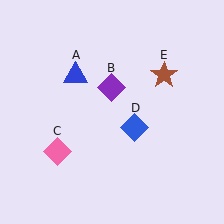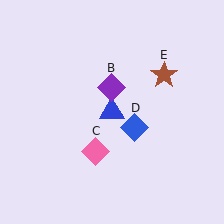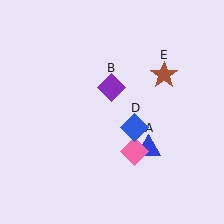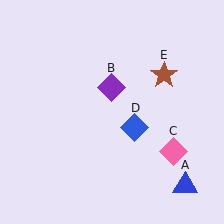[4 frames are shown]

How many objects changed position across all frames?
2 objects changed position: blue triangle (object A), pink diamond (object C).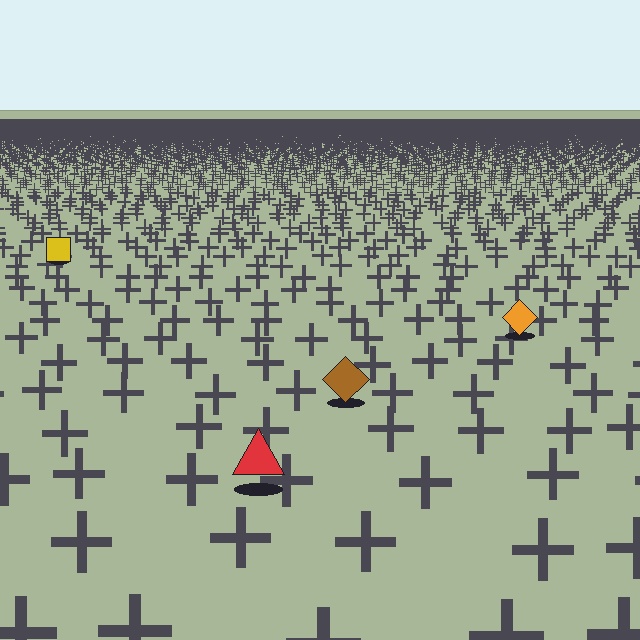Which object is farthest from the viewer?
The yellow square is farthest from the viewer. It appears smaller and the ground texture around it is denser.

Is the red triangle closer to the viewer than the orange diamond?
Yes. The red triangle is closer — you can tell from the texture gradient: the ground texture is coarser near it.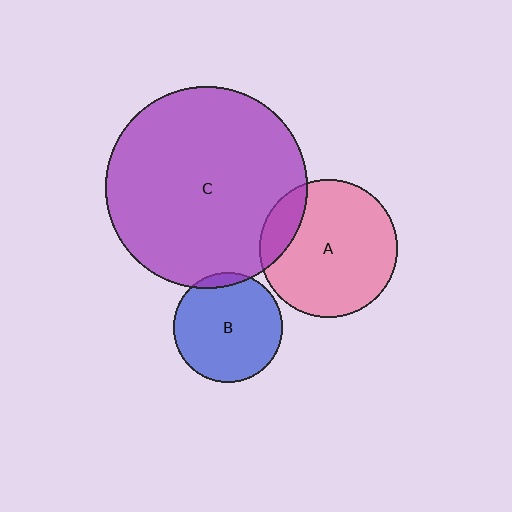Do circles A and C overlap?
Yes.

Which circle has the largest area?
Circle C (purple).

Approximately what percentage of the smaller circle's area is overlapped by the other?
Approximately 15%.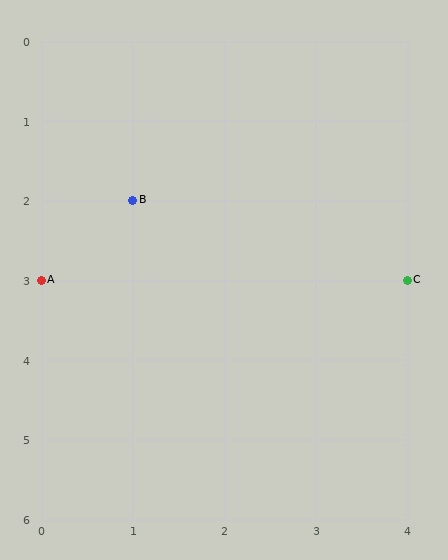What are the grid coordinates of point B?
Point B is at grid coordinates (1, 2).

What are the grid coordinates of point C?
Point C is at grid coordinates (4, 3).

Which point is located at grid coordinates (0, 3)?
Point A is at (0, 3).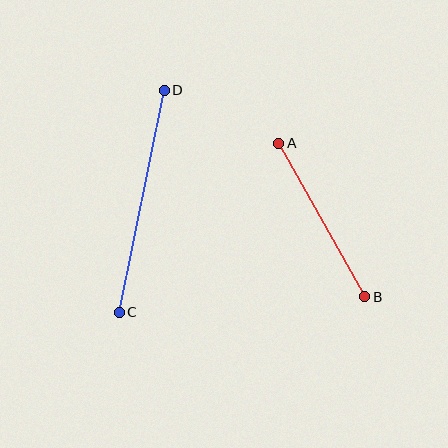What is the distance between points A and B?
The distance is approximately 176 pixels.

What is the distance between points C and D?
The distance is approximately 226 pixels.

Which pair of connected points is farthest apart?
Points C and D are farthest apart.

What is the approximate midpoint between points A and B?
The midpoint is at approximately (322, 220) pixels.